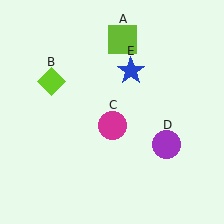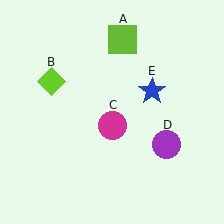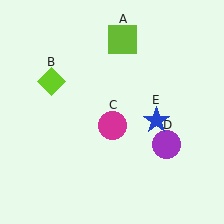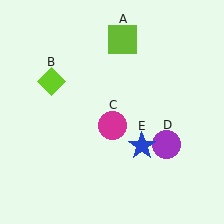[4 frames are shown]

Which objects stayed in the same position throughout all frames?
Lime square (object A) and lime diamond (object B) and magenta circle (object C) and purple circle (object D) remained stationary.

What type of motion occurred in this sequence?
The blue star (object E) rotated clockwise around the center of the scene.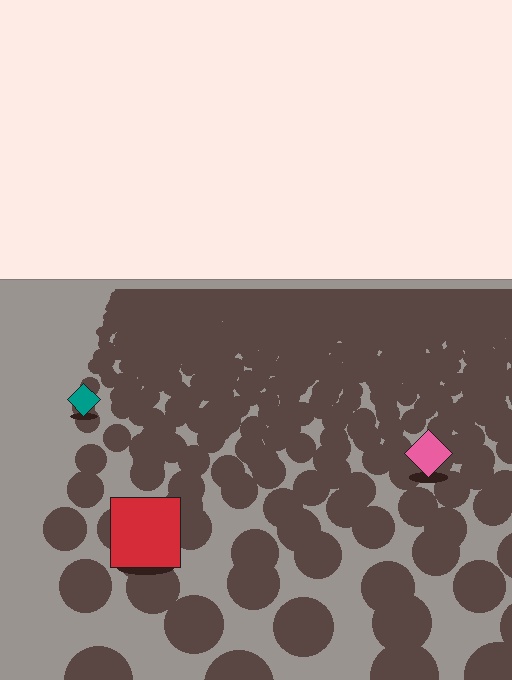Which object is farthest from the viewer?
The teal diamond is farthest from the viewer. It appears smaller and the ground texture around it is denser.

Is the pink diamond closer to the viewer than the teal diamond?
Yes. The pink diamond is closer — you can tell from the texture gradient: the ground texture is coarser near it.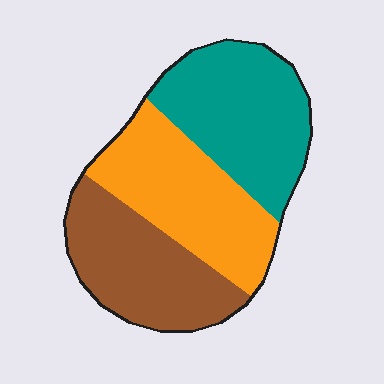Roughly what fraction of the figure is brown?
Brown covers 31% of the figure.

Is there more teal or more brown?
Teal.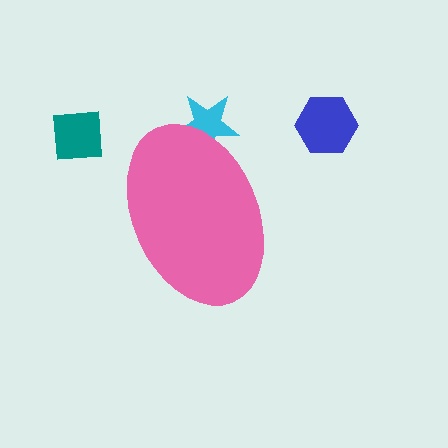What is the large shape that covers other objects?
A pink ellipse.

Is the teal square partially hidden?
No, the teal square is fully visible.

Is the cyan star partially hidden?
Yes, the cyan star is partially hidden behind the pink ellipse.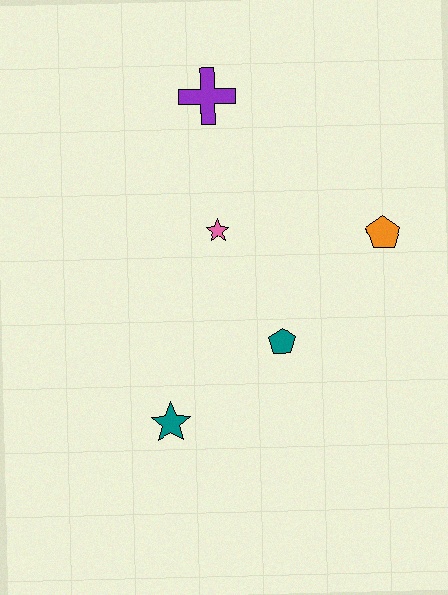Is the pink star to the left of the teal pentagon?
Yes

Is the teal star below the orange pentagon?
Yes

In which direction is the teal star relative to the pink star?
The teal star is below the pink star.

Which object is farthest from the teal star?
The purple cross is farthest from the teal star.